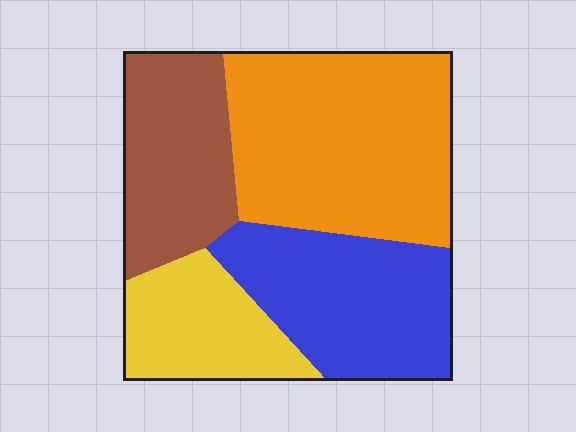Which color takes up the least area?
Yellow, at roughly 15%.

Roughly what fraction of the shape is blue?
Blue covers roughly 25% of the shape.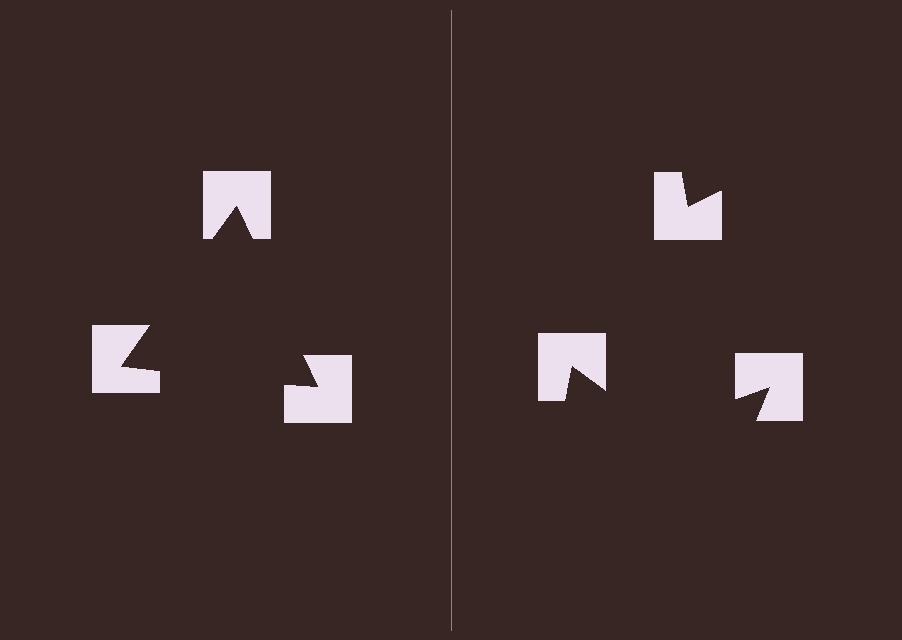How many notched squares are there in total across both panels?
6 — 3 on each side.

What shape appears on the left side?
An illusory triangle.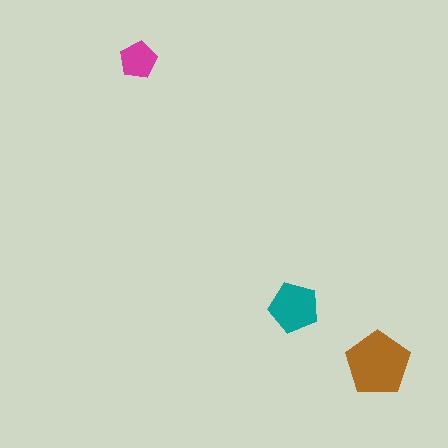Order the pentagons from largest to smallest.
the brown one, the teal one, the magenta one.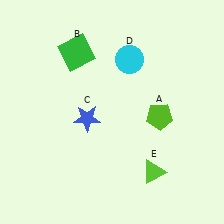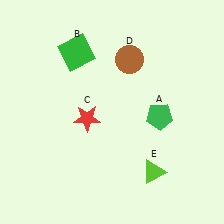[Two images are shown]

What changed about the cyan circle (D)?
In Image 1, D is cyan. In Image 2, it changed to brown.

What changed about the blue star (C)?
In Image 1, C is blue. In Image 2, it changed to red.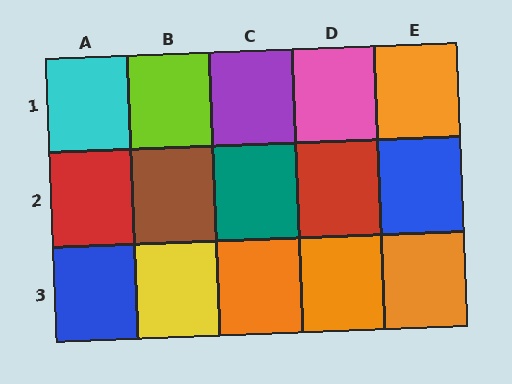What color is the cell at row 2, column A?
Red.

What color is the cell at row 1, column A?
Cyan.